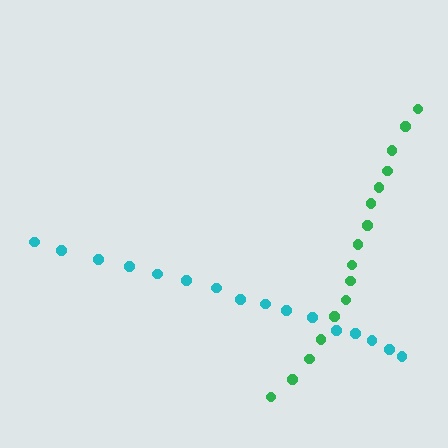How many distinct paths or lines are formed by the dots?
There are 2 distinct paths.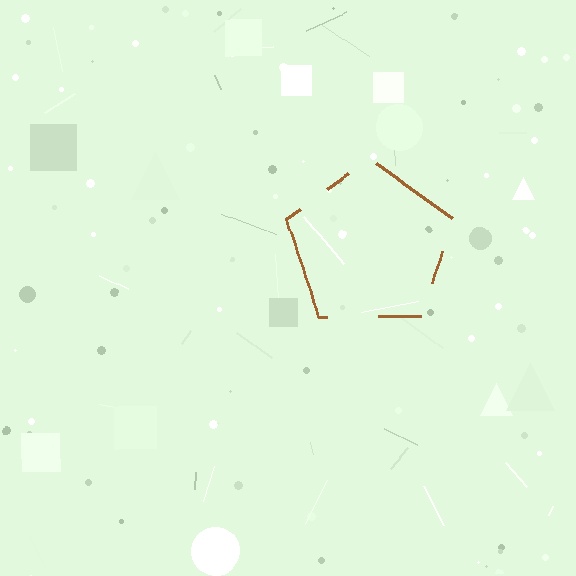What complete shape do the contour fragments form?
The contour fragments form a pentagon.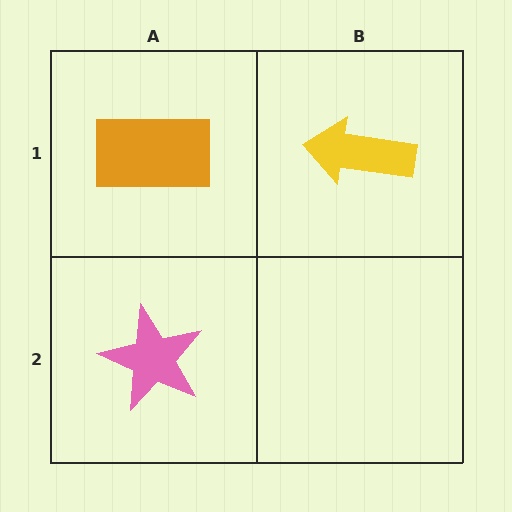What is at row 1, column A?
An orange rectangle.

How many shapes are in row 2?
1 shape.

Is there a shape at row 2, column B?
No, that cell is empty.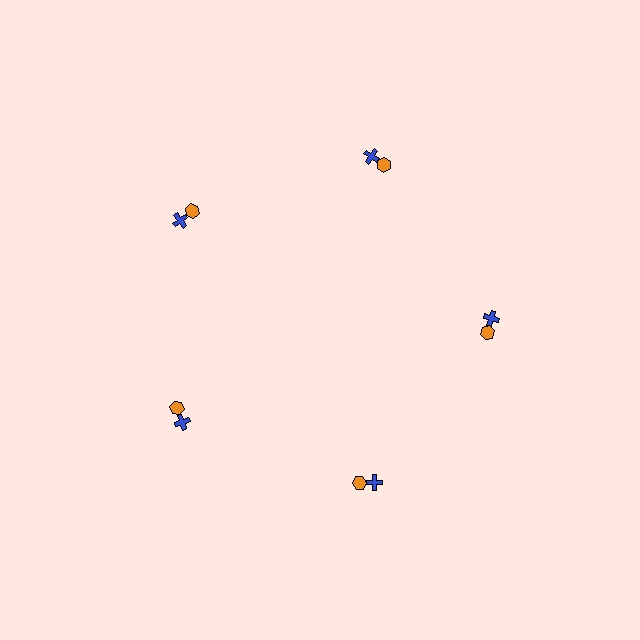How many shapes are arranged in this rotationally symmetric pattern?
There are 10 shapes, arranged in 5 groups of 2.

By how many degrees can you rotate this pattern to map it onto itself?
The pattern maps onto itself every 72 degrees of rotation.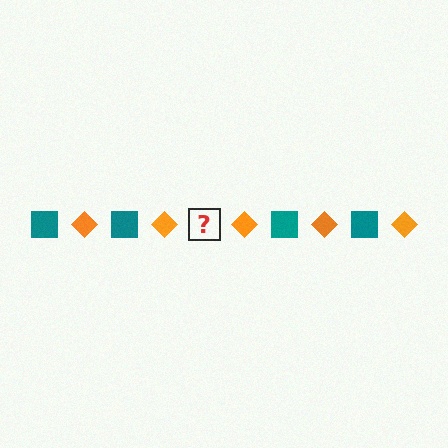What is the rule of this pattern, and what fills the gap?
The rule is that the pattern alternates between teal square and orange diamond. The gap should be filled with a teal square.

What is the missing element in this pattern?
The missing element is a teal square.